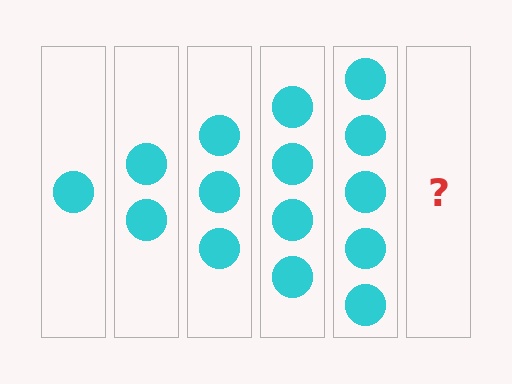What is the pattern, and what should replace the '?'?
The pattern is that each step adds one more circle. The '?' should be 6 circles.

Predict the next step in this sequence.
The next step is 6 circles.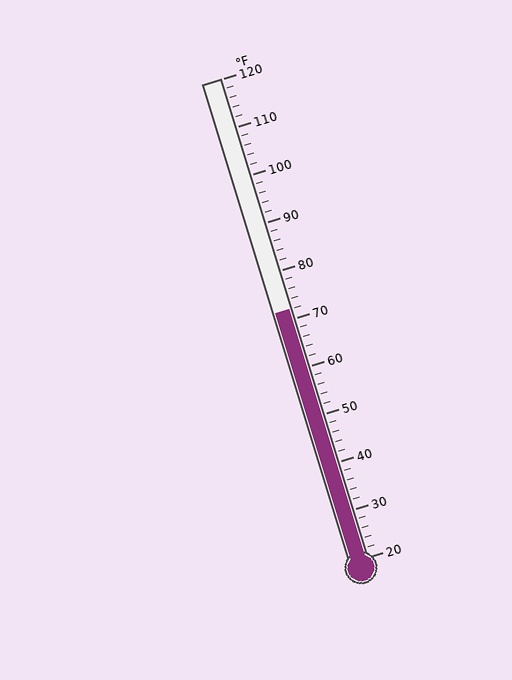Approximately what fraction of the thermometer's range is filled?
The thermometer is filled to approximately 50% of its range.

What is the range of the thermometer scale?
The thermometer scale ranges from 20°F to 120°F.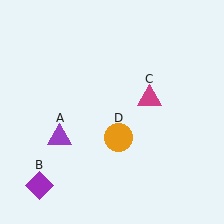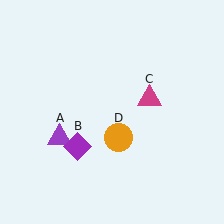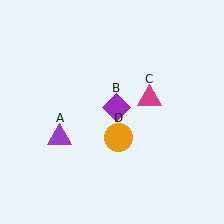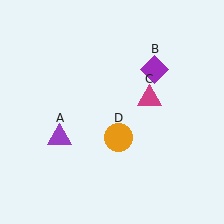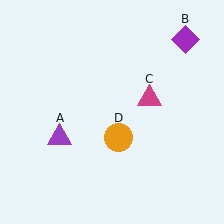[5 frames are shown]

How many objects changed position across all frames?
1 object changed position: purple diamond (object B).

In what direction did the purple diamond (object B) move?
The purple diamond (object B) moved up and to the right.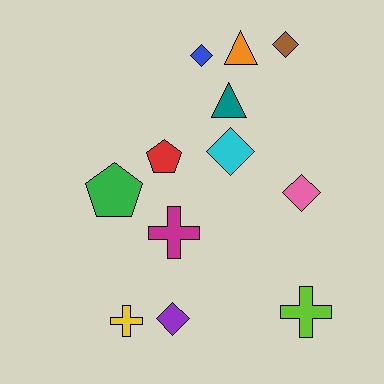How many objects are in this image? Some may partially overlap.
There are 12 objects.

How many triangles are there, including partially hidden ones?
There are 2 triangles.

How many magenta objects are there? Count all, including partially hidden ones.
There is 1 magenta object.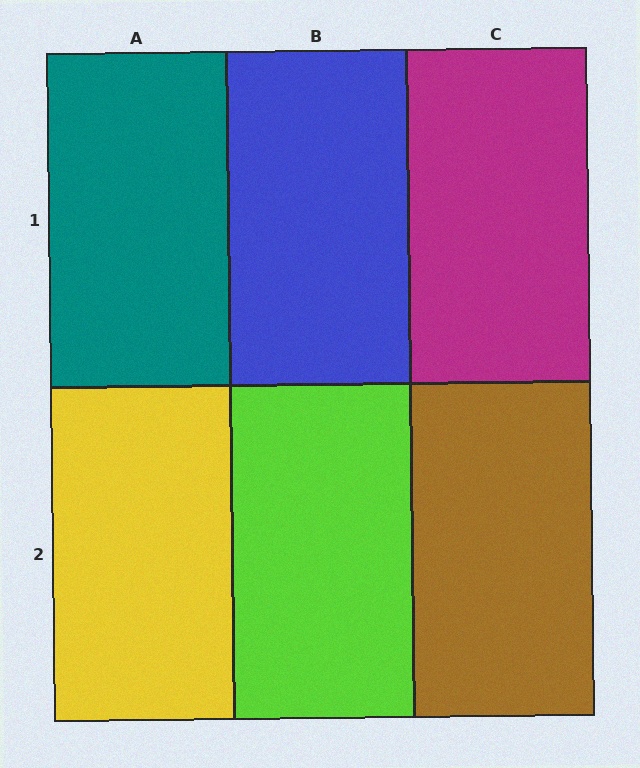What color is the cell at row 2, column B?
Lime.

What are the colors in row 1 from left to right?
Teal, blue, magenta.